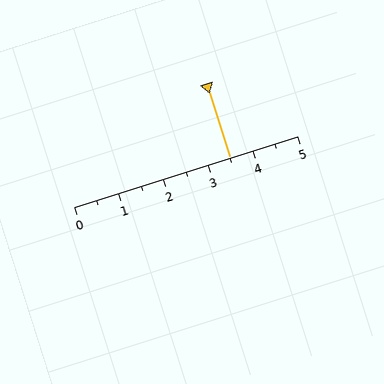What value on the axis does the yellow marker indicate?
The marker indicates approximately 3.5.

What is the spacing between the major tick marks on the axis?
The major ticks are spaced 1 apart.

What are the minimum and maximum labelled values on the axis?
The axis runs from 0 to 5.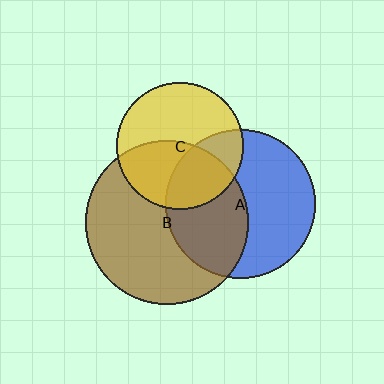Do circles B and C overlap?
Yes.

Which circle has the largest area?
Circle B (brown).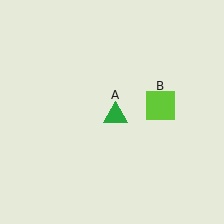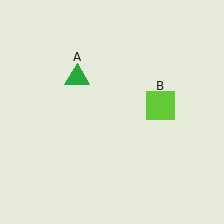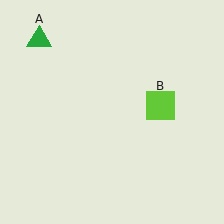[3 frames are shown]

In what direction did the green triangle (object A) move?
The green triangle (object A) moved up and to the left.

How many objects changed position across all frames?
1 object changed position: green triangle (object A).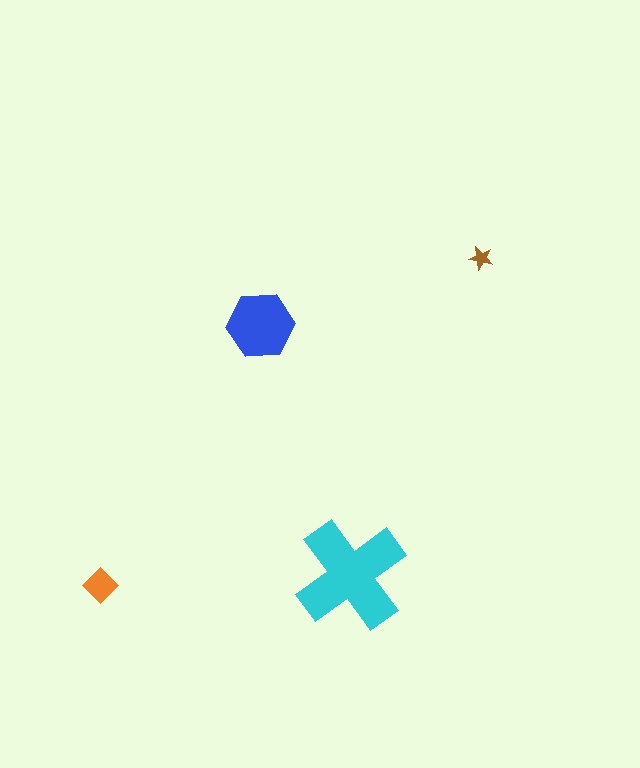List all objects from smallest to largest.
The brown star, the orange diamond, the blue hexagon, the cyan cross.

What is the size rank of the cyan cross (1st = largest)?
1st.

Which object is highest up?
The brown star is topmost.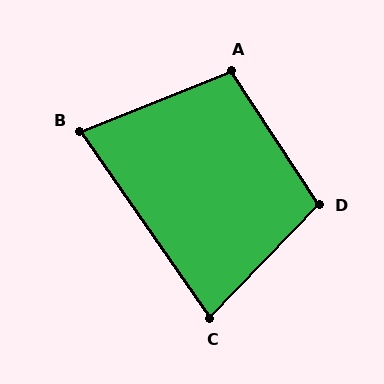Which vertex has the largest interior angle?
D, at approximately 103 degrees.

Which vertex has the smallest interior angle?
B, at approximately 77 degrees.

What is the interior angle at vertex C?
Approximately 79 degrees (acute).